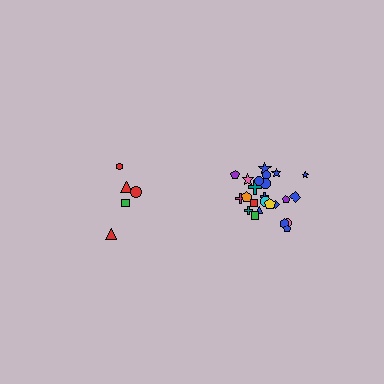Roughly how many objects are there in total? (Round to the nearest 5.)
Roughly 30 objects in total.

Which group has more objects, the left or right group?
The right group.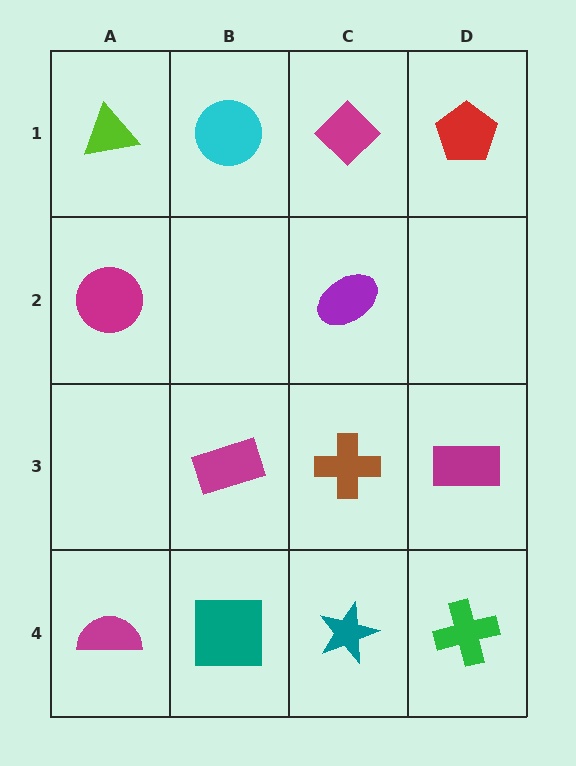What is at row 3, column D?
A magenta rectangle.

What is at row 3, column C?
A brown cross.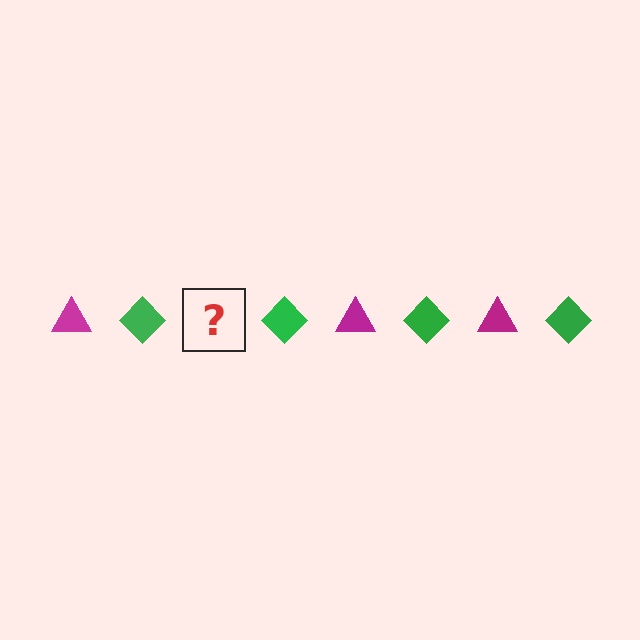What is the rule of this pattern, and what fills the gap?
The rule is that the pattern alternates between magenta triangle and green diamond. The gap should be filled with a magenta triangle.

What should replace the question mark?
The question mark should be replaced with a magenta triangle.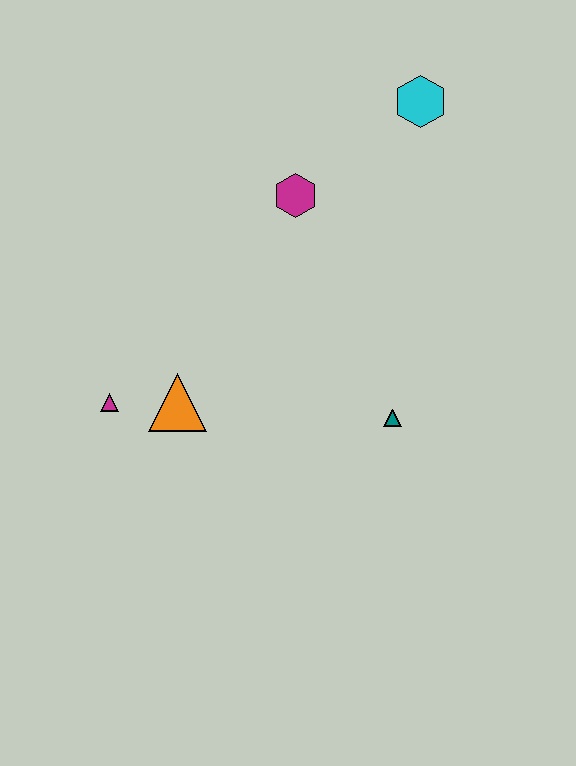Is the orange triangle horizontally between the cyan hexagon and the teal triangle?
No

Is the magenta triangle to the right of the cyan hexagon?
No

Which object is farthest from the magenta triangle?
The cyan hexagon is farthest from the magenta triangle.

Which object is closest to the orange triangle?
The magenta triangle is closest to the orange triangle.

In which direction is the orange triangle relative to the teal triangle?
The orange triangle is to the left of the teal triangle.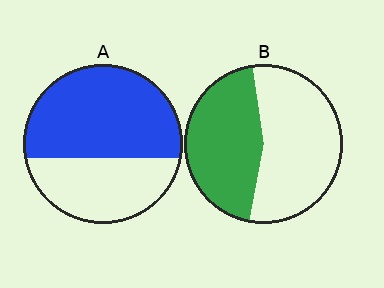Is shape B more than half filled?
No.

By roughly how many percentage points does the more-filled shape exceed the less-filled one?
By roughly 15 percentage points (A over B).